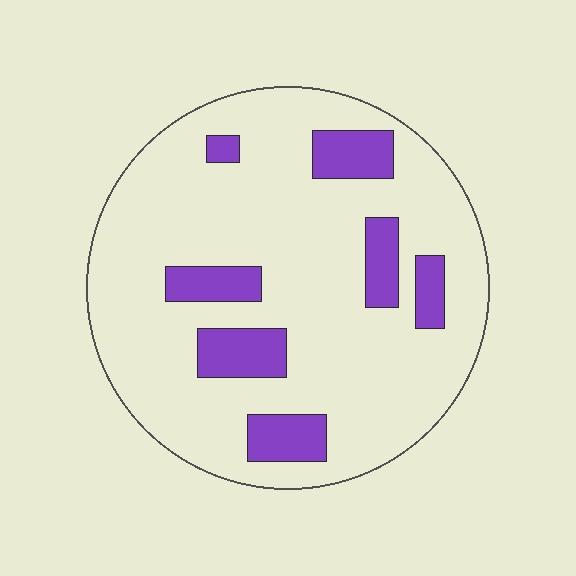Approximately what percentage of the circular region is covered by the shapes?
Approximately 15%.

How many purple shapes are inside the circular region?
7.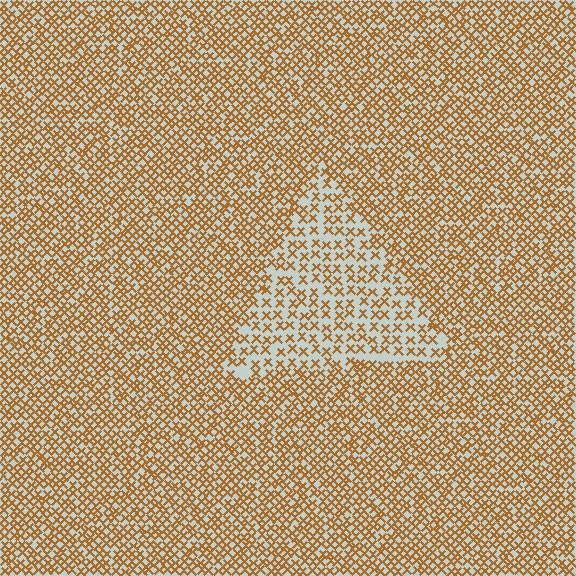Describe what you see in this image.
The image contains small brown elements arranged at two different densities. A triangle-shaped region is visible where the elements are less densely packed than the surrounding area.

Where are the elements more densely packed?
The elements are more densely packed outside the triangle boundary.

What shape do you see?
I see a triangle.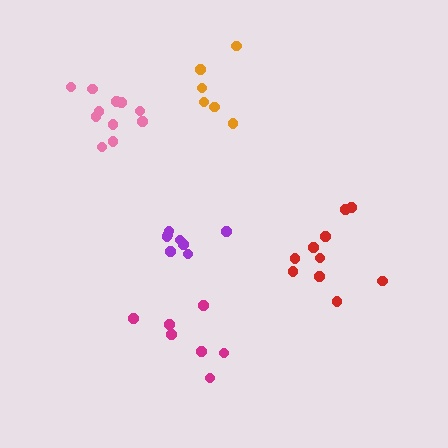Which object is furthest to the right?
The red cluster is rightmost.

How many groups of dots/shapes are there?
There are 5 groups.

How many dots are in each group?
Group 1: 7 dots, Group 2: 11 dots, Group 3: 6 dots, Group 4: 8 dots, Group 5: 10 dots (42 total).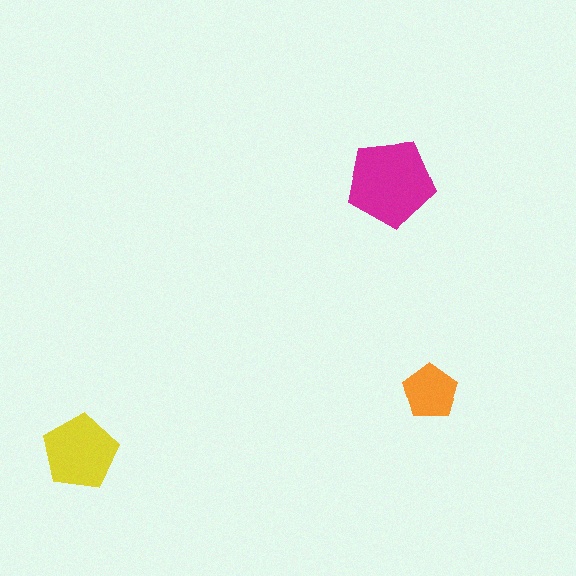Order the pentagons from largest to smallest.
the magenta one, the yellow one, the orange one.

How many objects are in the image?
There are 3 objects in the image.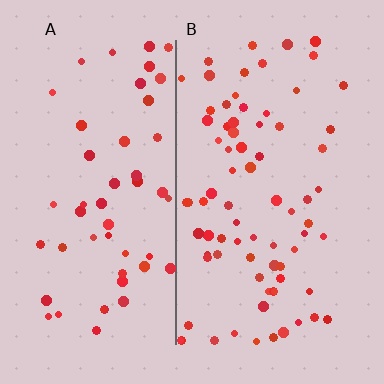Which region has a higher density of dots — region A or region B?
B (the right).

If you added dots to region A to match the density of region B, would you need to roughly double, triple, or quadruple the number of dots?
Approximately double.